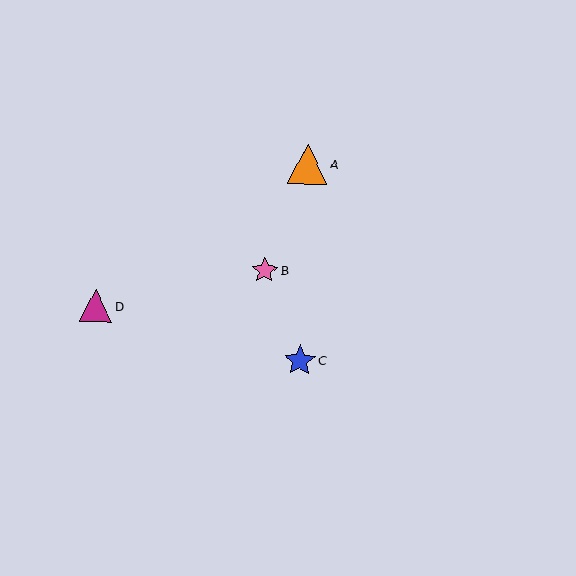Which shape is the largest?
The orange triangle (labeled A) is the largest.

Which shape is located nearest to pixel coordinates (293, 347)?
The blue star (labeled C) at (300, 361) is nearest to that location.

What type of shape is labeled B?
Shape B is a pink star.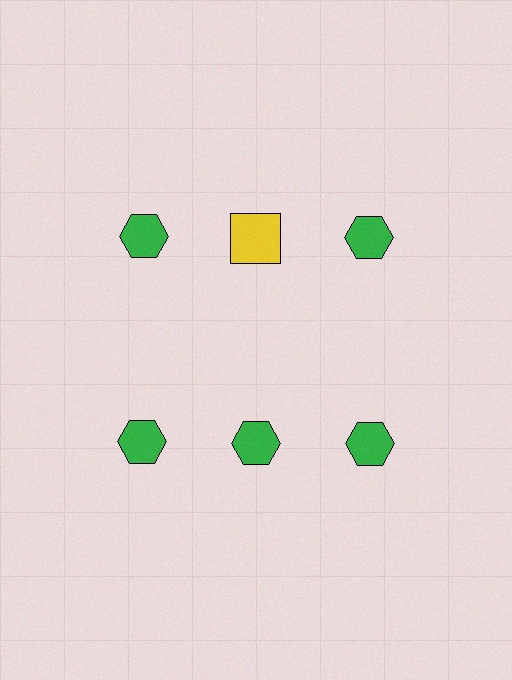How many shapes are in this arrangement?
There are 6 shapes arranged in a grid pattern.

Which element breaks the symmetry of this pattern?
The yellow square in the top row, second from left column breaks the symmetry. All other shapes are green hexagons.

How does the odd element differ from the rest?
It differs in both color (yellow instead of green) and shape (square instead of hexagon).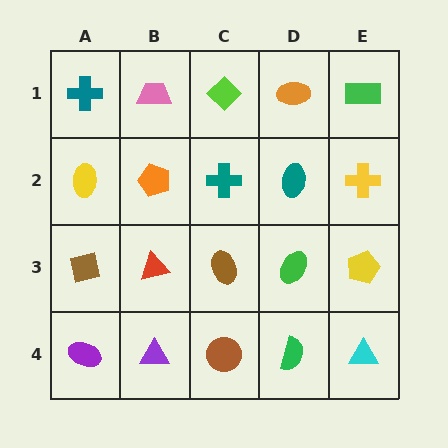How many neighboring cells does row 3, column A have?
3.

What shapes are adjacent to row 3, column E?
A yellow cross (row 2, column E), a cyan triangle (row 4, column E), a green ellipse (row 3, column D).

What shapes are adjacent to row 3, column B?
An orange pentagon (row 2, column B), a purple triangle (row 4, column B), a brown square (row 3, column A), a brown ellipse (row 3, column C).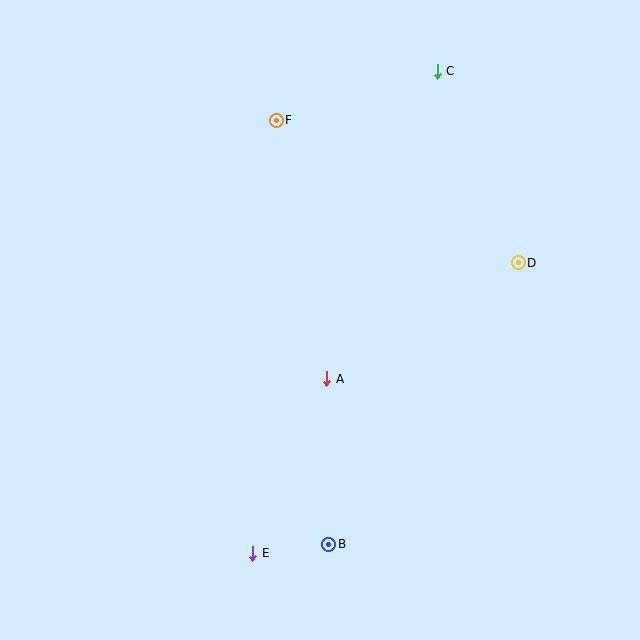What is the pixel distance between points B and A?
The distance between B and A is 166 pixels.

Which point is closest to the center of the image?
Point A at (327, 379) is closest to the center.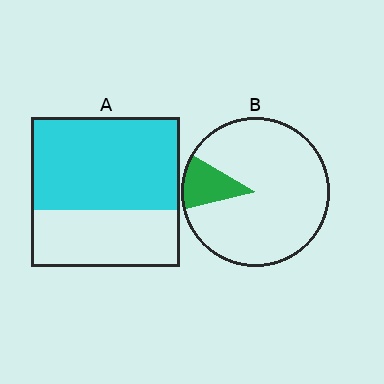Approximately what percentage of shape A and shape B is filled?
A is approximately 60% and B is approximately 10%.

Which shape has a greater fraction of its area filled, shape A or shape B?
Shape A.